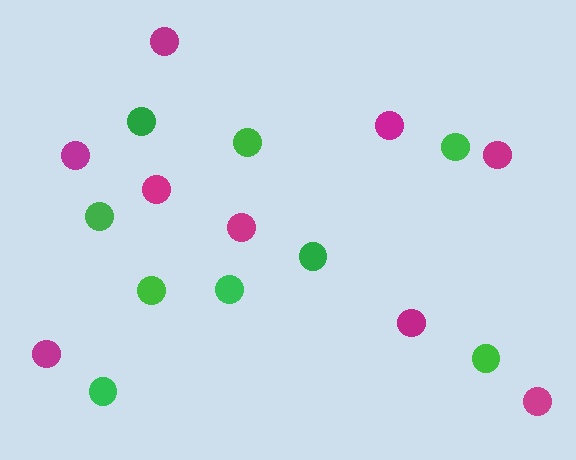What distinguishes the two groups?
There are 2 groups: one group of magenta circles (9) and one group of green circles (9).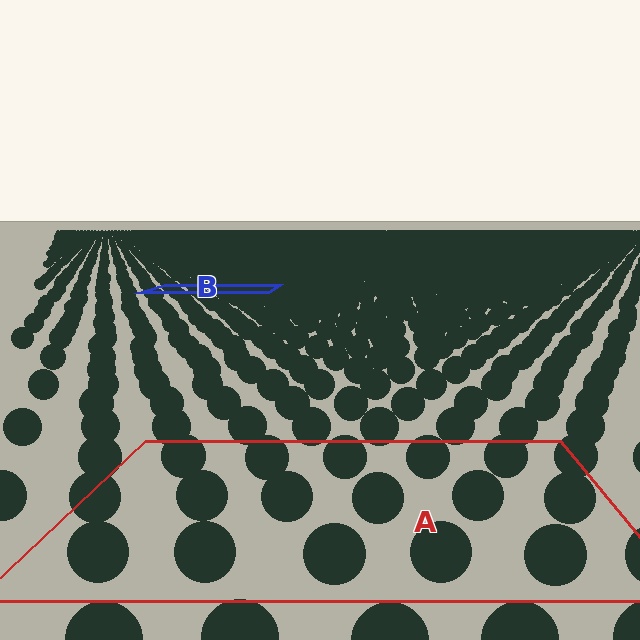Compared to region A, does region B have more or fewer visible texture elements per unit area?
Region B has more texture elements per unit area — they are packed more densely because it is farther away.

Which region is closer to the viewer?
Region A is closer. The texture elements there are larger and more spread out.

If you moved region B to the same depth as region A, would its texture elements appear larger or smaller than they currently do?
They would appear larger. At a closer depth, the same texture elements are projected at a bigger on-screen size.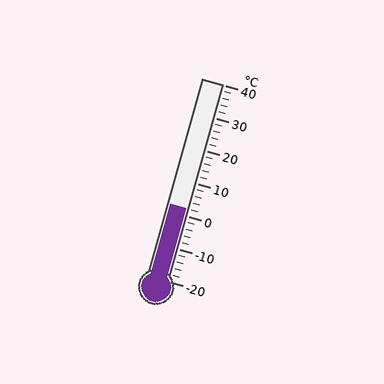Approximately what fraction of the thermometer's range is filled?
The thermometer is filled to approximately 35% of its range.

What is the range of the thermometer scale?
The thermometer scale ranges from -20°C to 40°C.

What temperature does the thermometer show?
The thermometer shows approximately 2°C.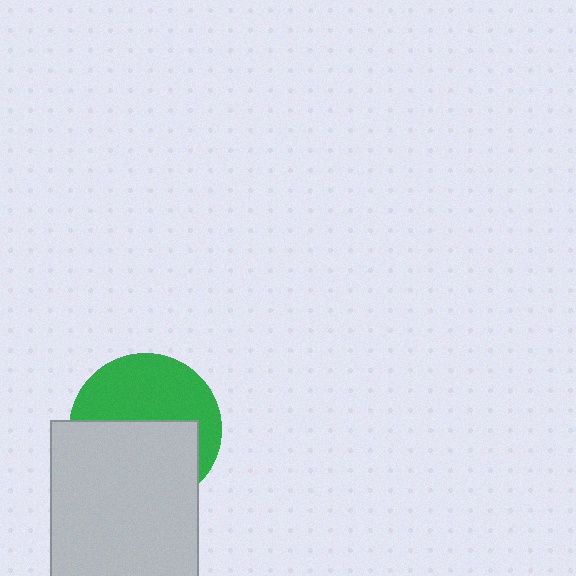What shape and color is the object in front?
The object in front is a light gray rectangle.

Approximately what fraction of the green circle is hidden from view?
Roughly 53% of the green circle is hidden behind the light gray rectangle.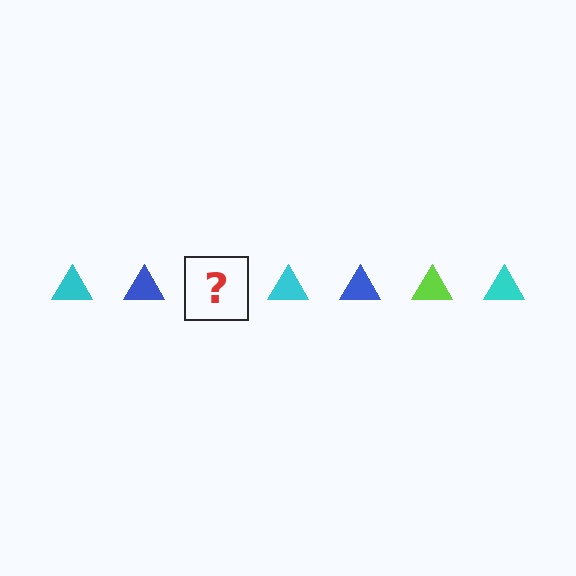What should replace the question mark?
The question mark should be replaced with a lime triangle.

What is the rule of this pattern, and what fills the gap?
The rule is that the pattern cycles through cyan, blue, lime triangles. The gap should be filled with a lime triangle.